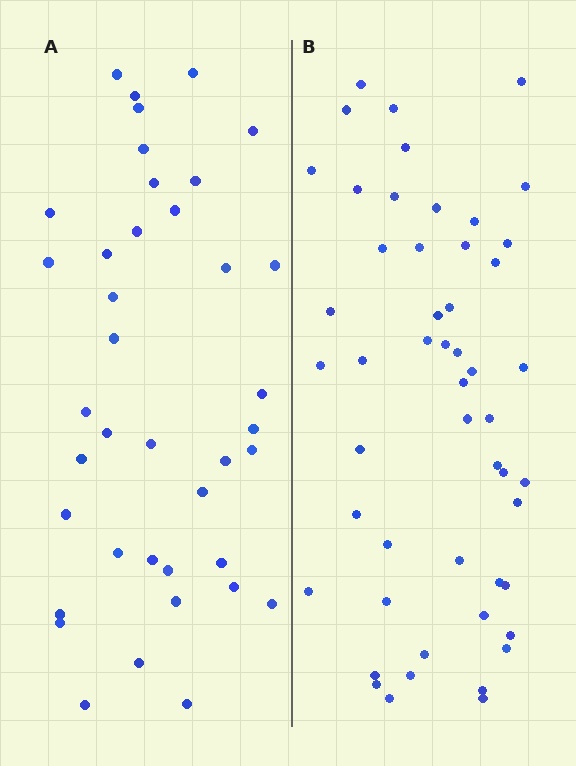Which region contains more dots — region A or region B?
Region B (the right region) has more dots.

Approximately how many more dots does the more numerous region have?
Region B has roughly 12 or so more dots than region A.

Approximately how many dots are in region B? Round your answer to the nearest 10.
About 50 dots. (The exact count is 51, which rounds to 50.)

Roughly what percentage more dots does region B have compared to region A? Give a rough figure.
About 30% more.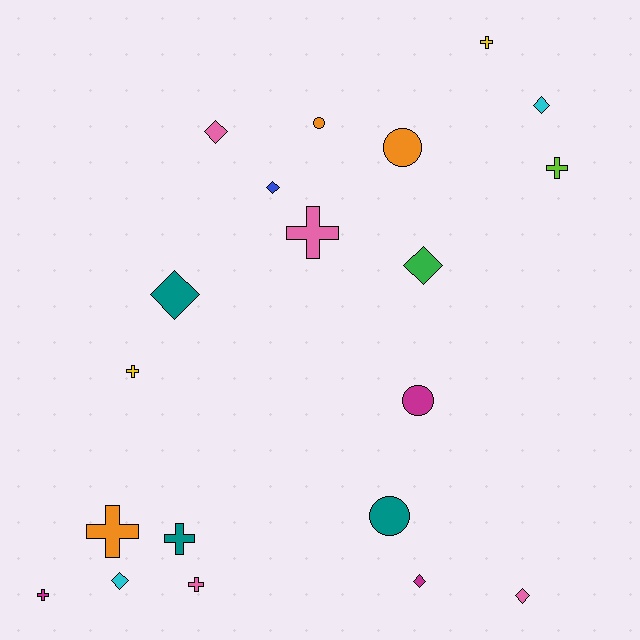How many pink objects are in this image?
There are 4 pink objects.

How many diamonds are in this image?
There are 8 diamonds.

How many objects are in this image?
There are 20 objects.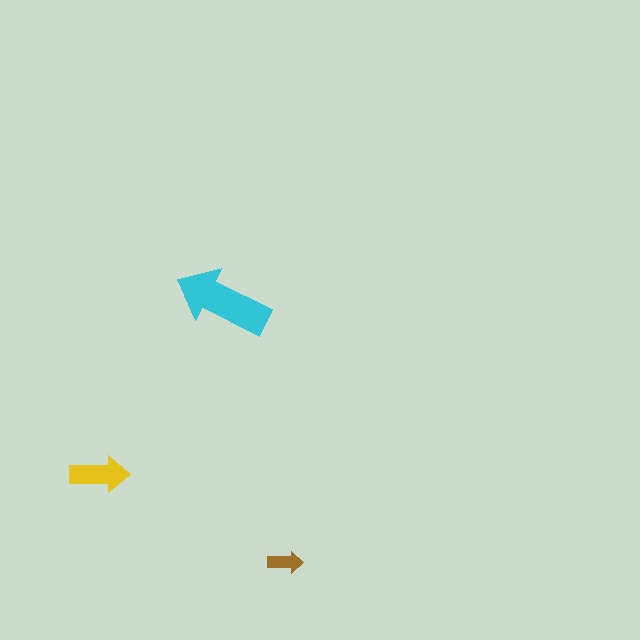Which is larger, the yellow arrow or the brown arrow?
The yellow one.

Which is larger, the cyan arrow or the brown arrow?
The cyan one.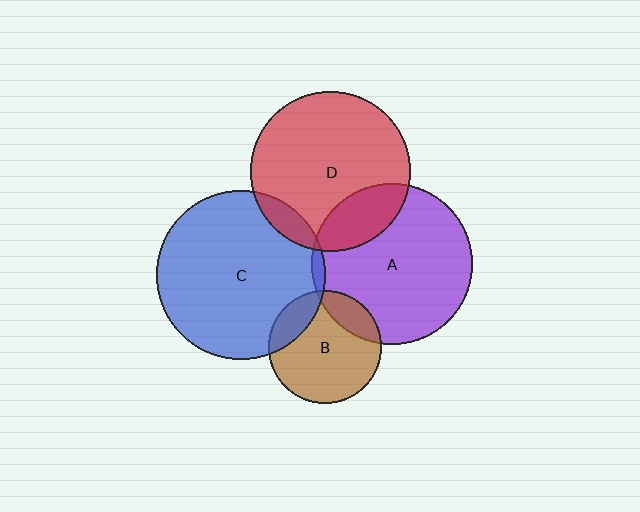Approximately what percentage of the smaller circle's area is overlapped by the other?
Approximately 10%.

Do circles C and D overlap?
Yes.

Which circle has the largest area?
Circle C (blue).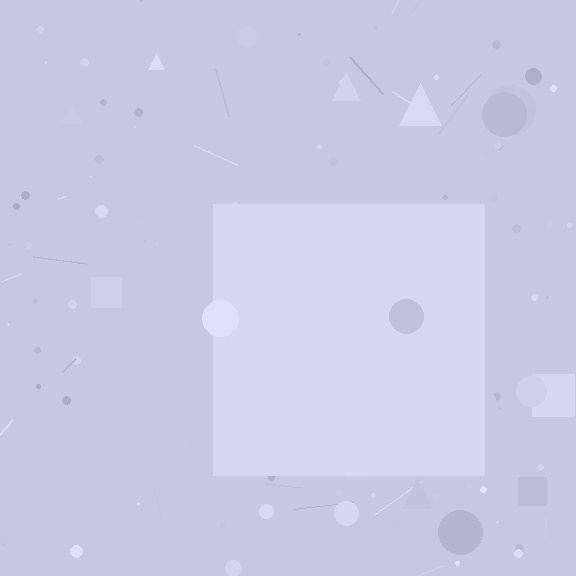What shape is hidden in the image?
A square is hidden in the image.